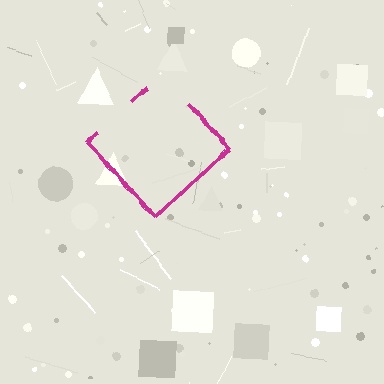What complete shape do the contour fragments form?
The contour fragments form a diamond.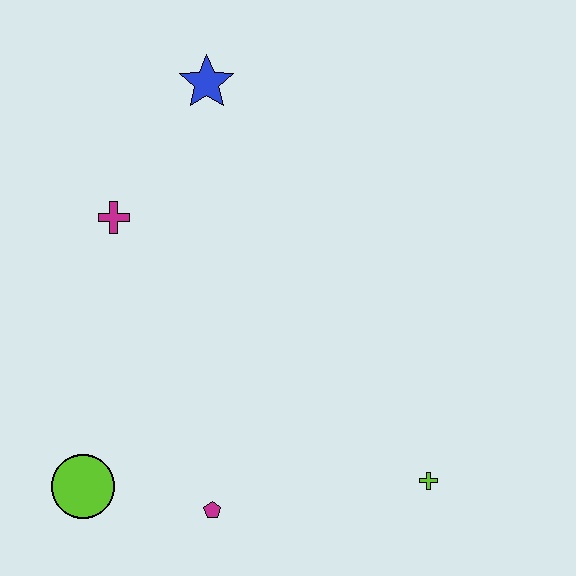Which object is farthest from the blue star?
The lime cross is farthest from the blue star.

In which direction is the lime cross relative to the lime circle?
The lime cross is to the right of the lime circle.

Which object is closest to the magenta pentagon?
The lime circle is closest to the magenta pentagon.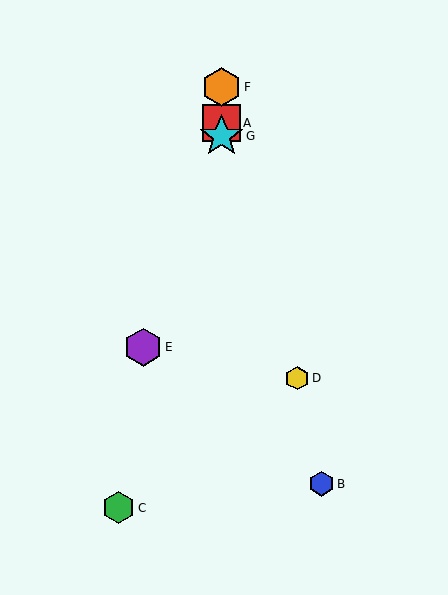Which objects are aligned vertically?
Objects A, F, G are aligned vertically.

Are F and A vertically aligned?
Yes, both are at x≈221.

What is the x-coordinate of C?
Object C is at x≈119.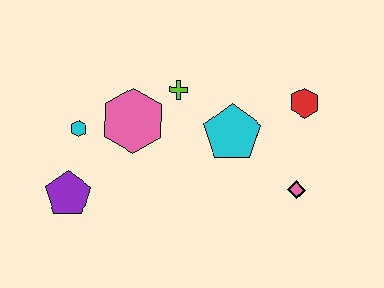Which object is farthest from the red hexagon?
The purple pentagon is farthest from the red hexagon.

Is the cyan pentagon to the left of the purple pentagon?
No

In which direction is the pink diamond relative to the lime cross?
The pink diamond is to the right of the lime cross.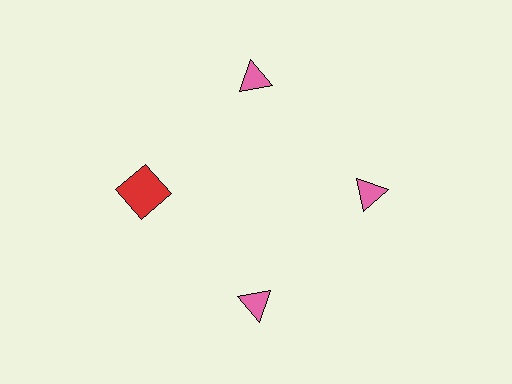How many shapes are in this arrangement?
There are 4 shapes arranged in a ring pattern.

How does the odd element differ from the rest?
It differs in both color (red instead of pink) and shape (square instead of triangle).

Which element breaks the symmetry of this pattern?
The red square at roughly the 9 o'clock position breaks the symmetry. All other shapes are pink triangles.